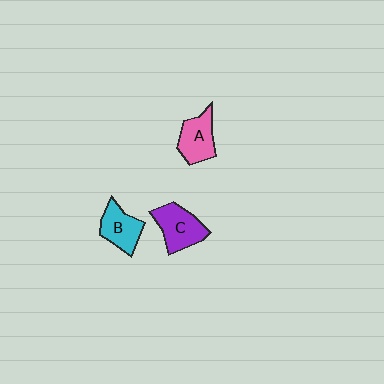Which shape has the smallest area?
Shape B (cyan).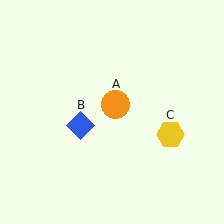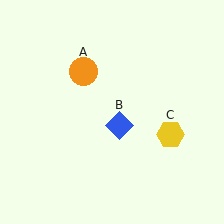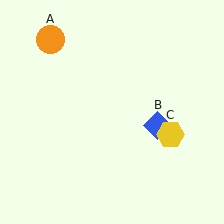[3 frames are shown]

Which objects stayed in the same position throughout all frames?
Yellow hexagon (object C) remained stationary.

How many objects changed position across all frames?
2 objects changed position: orange circle (object A), blue diamond (object B).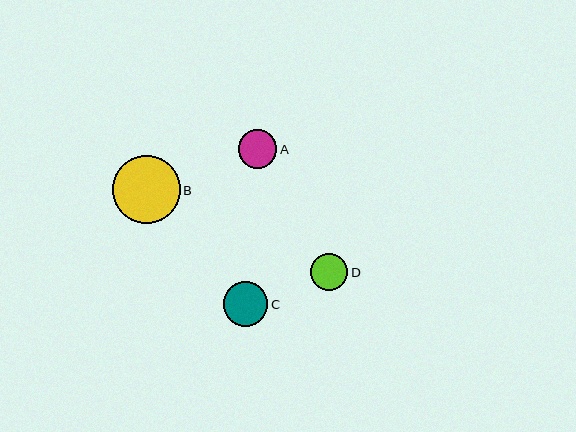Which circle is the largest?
Circle B is the largest with a size of approximately 68 pixels.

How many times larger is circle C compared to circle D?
Circle C is approximately 1.2 times the size of circle D.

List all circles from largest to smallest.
From largest to smallest: B, C, A, D.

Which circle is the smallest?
Circle D is the smallest with a size of approximately 37 pixels.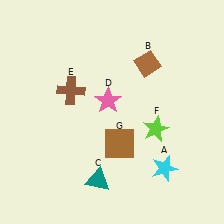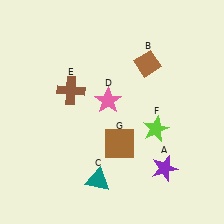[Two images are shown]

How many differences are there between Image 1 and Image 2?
There is 1 difference between the two images.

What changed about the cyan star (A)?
In Image 1, A is cyan. In Image 2, it changed to purple.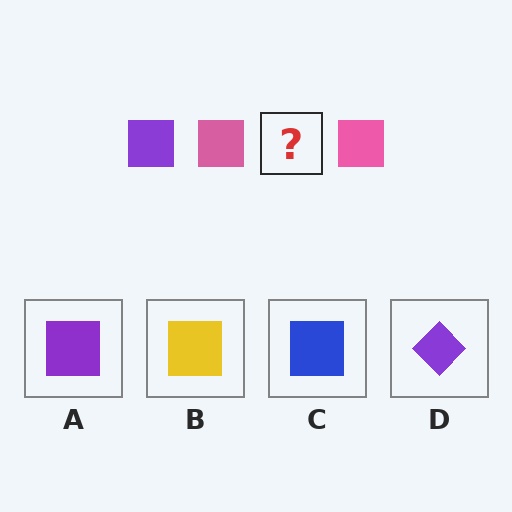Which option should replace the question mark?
Option A.